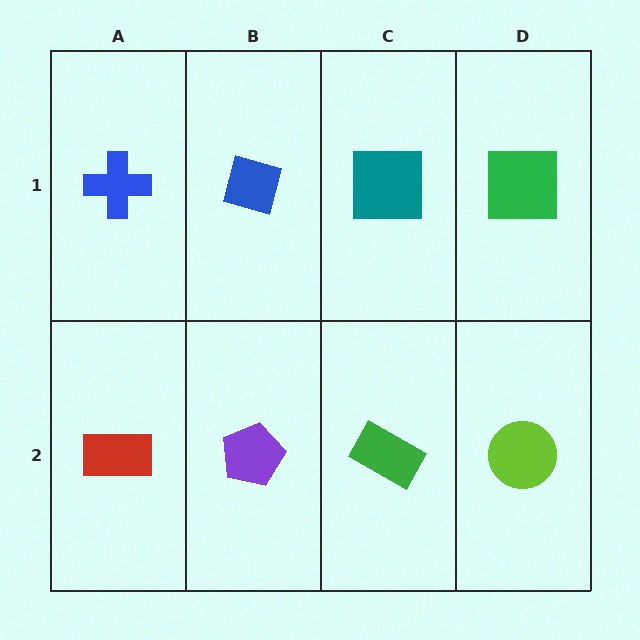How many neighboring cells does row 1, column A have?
2.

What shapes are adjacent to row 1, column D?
A lime circle (row 2, column D), a teal square (row 1, column C).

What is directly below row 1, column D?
A lime circle.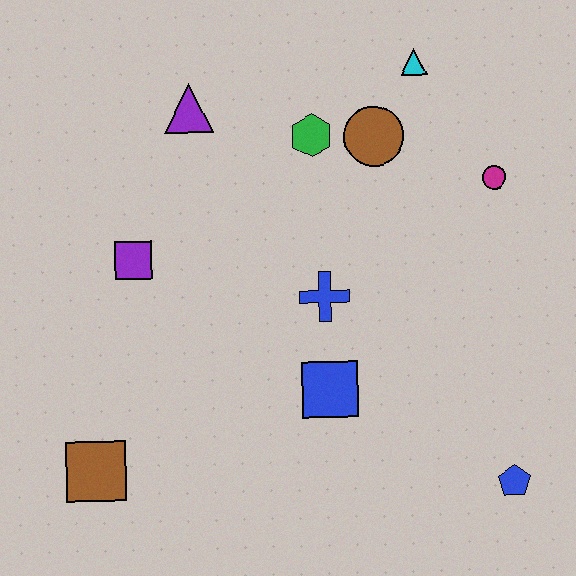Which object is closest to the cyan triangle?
The brown circle is closest to the cyan triangle.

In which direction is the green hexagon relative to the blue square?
The green hexagon is above the blue square.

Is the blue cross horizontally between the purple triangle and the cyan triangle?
Yes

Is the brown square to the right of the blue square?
No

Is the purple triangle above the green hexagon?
Yes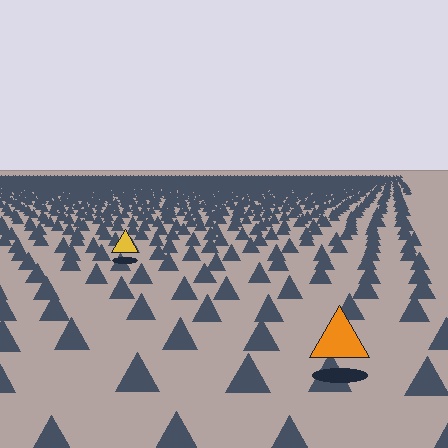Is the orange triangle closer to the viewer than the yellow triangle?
Yes. The orange triangle is closer — you can tell from the texture gradient: the ground texture is coarser near it.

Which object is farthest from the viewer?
The yellow triangle is farthest from the viewer. It appears smaller and the ground texture around it is denser.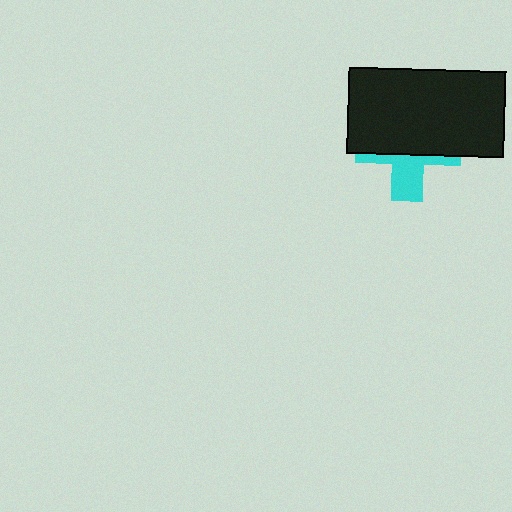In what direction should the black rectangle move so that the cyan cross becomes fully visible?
The black rectangle should move up. That is the shortest direction to clear the overlap and leave the cyan cross fully visible.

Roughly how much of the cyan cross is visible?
A small part of it is visible (roughly 36%).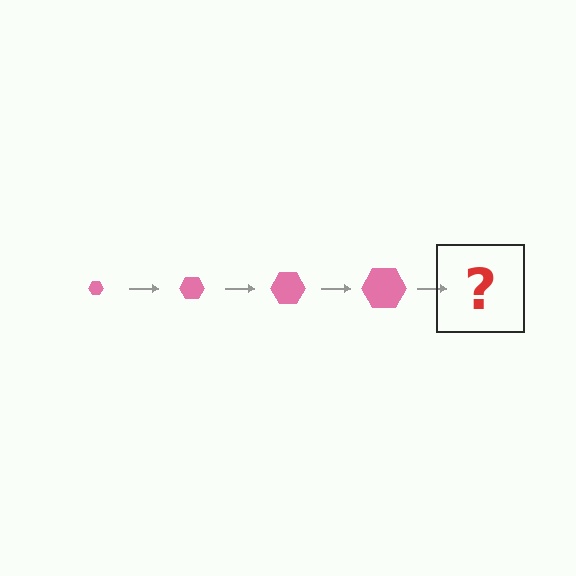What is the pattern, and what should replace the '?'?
The pattern is that the hexagon gets progressively larger each step. The '?' should be a pink hexagon, larger than the previous one.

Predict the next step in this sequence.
The next step is a pink hexagon, larger than the previous one.